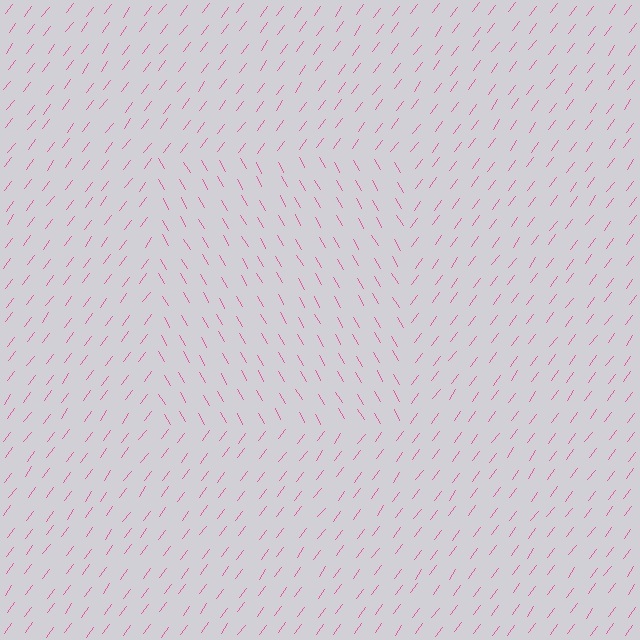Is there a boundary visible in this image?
Yes, there is a texture boundary formed by a change in line orientation.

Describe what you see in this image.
The image is filled with small pink line segments. A rectangle region in the image has lines oriented differently from the surrounding lines, creating a visible texture boundary.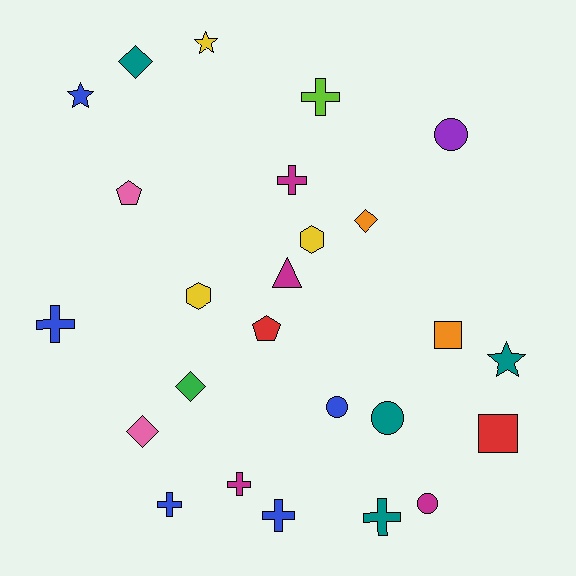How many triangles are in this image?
There is 1 triangle.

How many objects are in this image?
There are 25 objects.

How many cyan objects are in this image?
There are no cyan objects.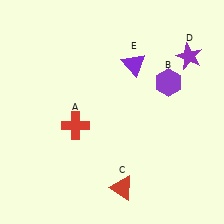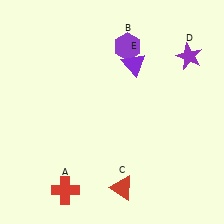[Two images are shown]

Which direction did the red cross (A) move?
The red cross (A) moved down.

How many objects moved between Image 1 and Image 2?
2 objects moved between the two images.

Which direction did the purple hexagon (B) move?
The purple hexagon (B) moved left.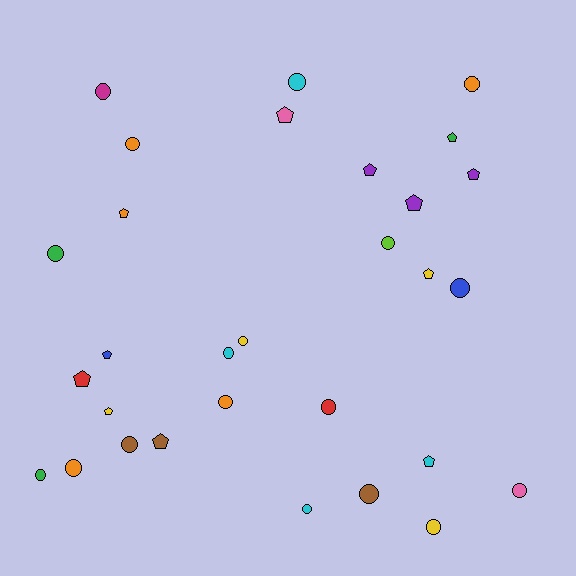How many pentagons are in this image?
There are 12 pentagons.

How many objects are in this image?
There are 30 objects.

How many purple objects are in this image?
There are 3 purple objects.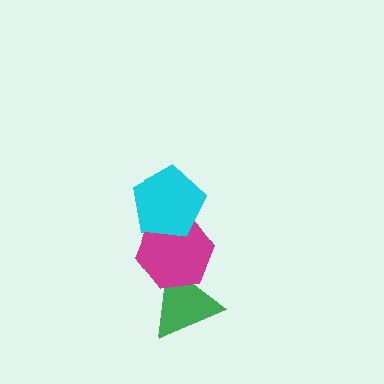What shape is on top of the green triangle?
The magenta hexagon is on top of the green triangle.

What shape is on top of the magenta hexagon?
The cyan pentagon is on top of the magenta hexagon.